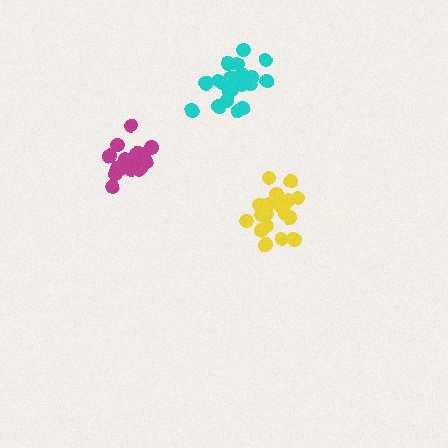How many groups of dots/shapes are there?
There are 3 groups.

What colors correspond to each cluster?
The clusters are colored: magenta, yellow, cyan.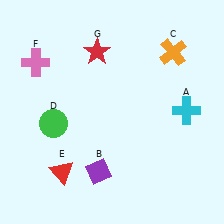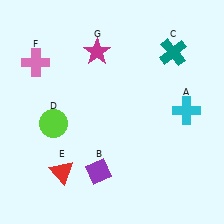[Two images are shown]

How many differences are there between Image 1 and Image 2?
There are 3 differences between the two images.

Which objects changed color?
C changed from orange to teal. D changed from green to lime. G changed from red to magenta.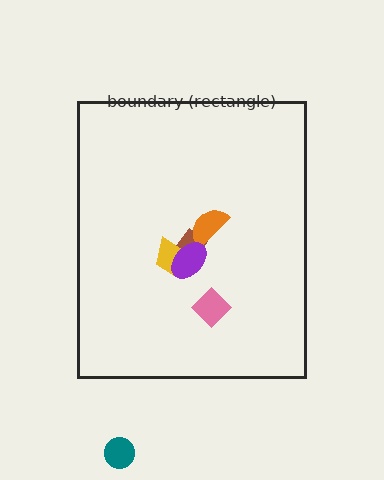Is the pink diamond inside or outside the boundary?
Inside.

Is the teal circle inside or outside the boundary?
Outside.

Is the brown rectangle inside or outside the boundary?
Inside.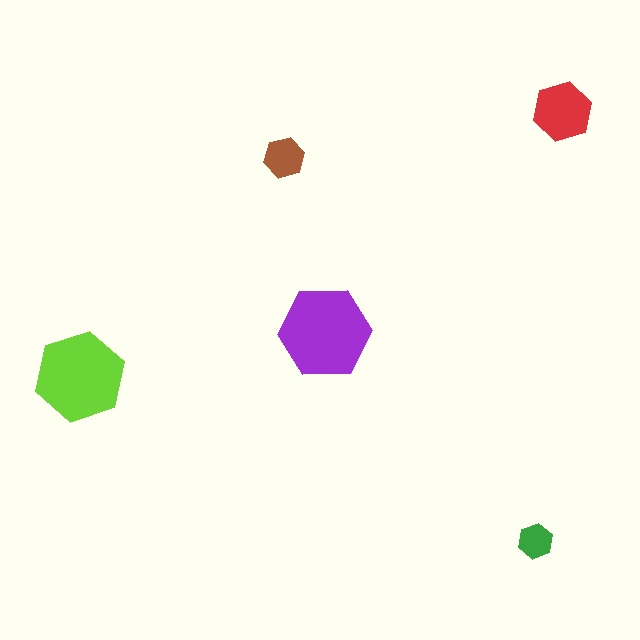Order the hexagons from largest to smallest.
the purple one, the lime one, the red one, the brown one, the green one.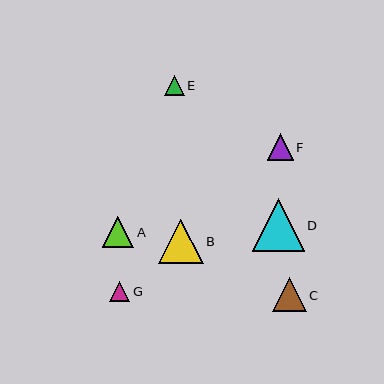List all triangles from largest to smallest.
From largest to smallest: D, B, C, A, F, G, E.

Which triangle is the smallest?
Triangle E is the smallest with a size of approximately 20 pixels.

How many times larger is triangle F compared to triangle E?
Triangle F is approximately 1.3 times the size of triangle E.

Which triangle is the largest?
Triangle D is the largest with a size of approximately 52 pixels.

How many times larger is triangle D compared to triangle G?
Triangle D is approximately 2.6 times the size of triangle G.